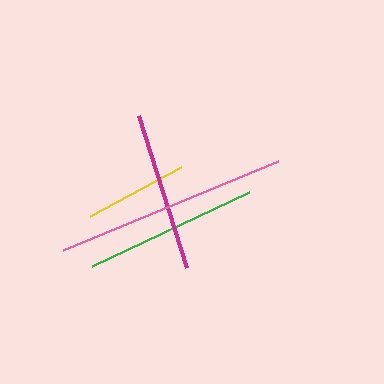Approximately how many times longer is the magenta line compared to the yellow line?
The magenta line is approximately 1.5 times the length of the yellow line.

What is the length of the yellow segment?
The yellow segment is approximately 104 pixels long.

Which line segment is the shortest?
The yellow line is the shortest at approximately 104 pixels.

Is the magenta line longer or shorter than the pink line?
The pink line is longer than the magenta line.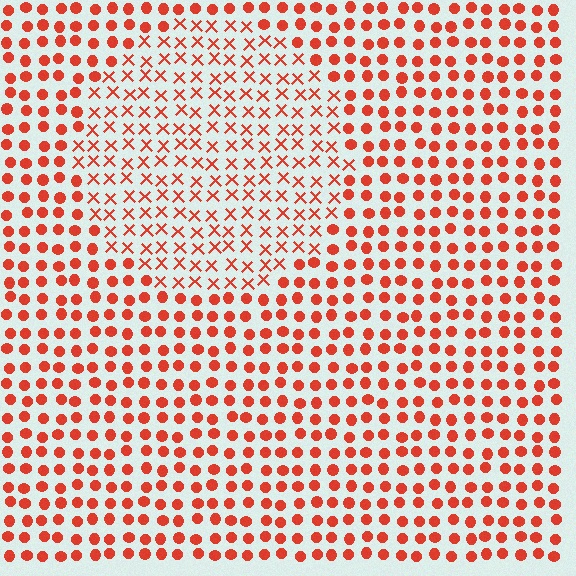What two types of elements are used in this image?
The image uses X marks inside the circle region and circles outside it.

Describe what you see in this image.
The image is filled with small red elements arranged in a uniform grid. A circle-shaped region contains X marks, while the surrounding area contains circles. The boundary is defined purely by the change in element shape.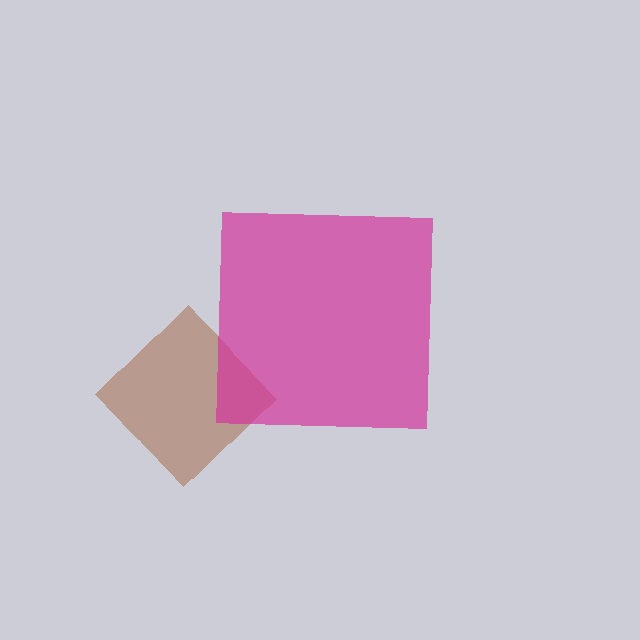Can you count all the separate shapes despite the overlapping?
Yes, there are 2 separate shapes.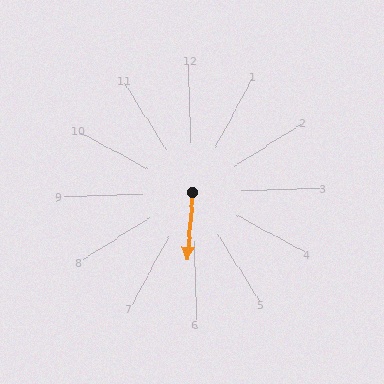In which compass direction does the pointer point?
South.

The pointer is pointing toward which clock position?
Roughly 6 o'clock.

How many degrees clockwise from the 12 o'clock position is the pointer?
Approximately 186 degrees.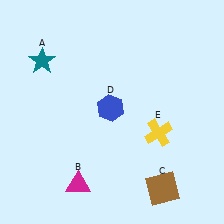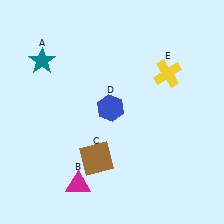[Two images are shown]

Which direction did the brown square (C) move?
The brown square (C) moved left.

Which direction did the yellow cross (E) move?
The yellow cross (E) moved up.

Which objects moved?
The objects that moved are: the brown square (C), the yellow cross (E).